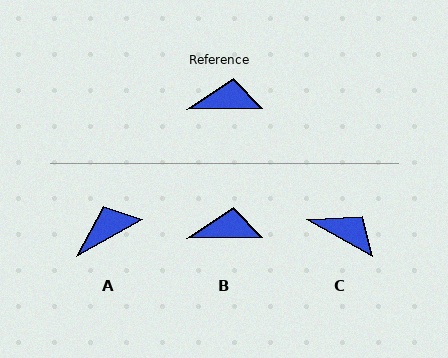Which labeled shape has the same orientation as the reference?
B.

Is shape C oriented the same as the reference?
No, it is off by about 30 degrees.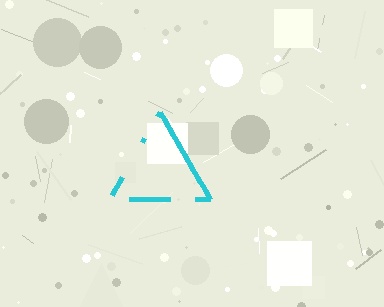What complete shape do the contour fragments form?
The contour fragments form a triangle.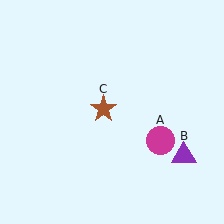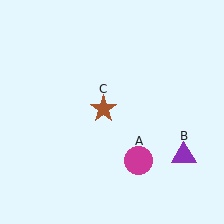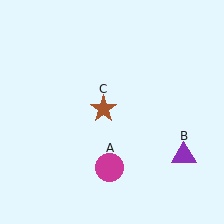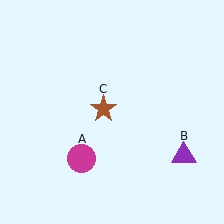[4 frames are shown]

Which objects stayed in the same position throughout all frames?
Purple triangle (object B) and brown star (object C) remained stationary.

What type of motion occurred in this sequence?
The magenta circle (object A) rotated clockwise around the center of the scene.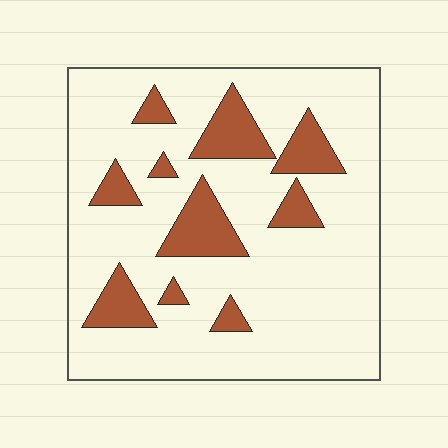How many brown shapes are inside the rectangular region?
10.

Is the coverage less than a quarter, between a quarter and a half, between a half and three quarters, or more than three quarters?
Less than a quarter.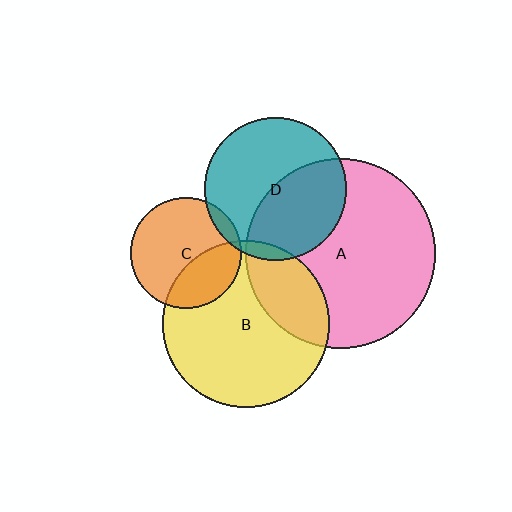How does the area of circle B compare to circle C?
Approximately 2.2 times.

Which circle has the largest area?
Circle A (pink).